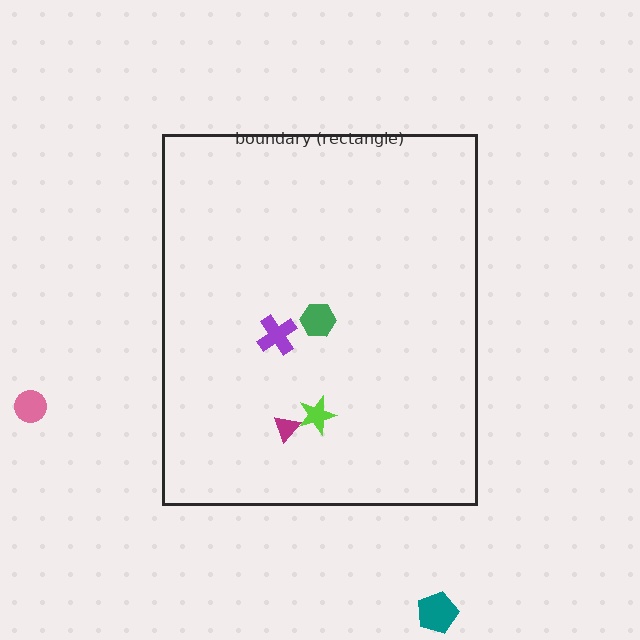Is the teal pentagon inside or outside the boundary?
Outside.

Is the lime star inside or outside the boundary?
Inside.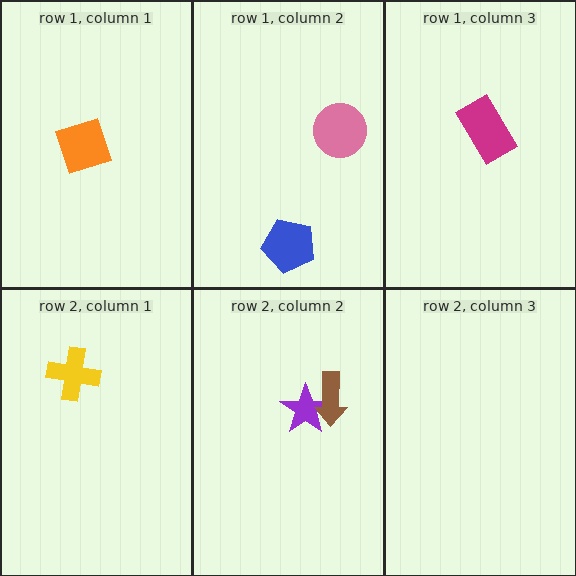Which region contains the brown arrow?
The row 2, column 2 region.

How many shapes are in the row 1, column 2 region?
2.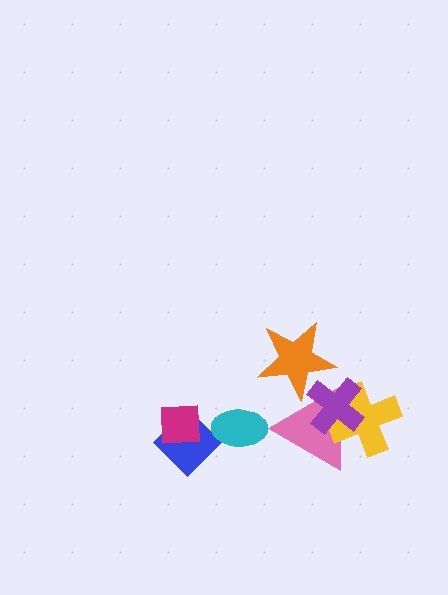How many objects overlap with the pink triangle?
3 objects overlap with the pink triangle.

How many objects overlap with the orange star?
2 objects overlap with the orange star.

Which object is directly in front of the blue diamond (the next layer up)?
The cyan ellipse is directly in front of the blue diamond.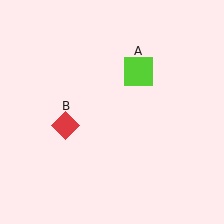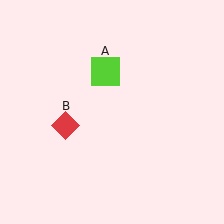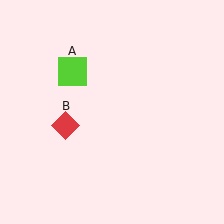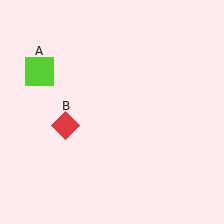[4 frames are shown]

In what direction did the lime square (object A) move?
The lime square (object A) moved left.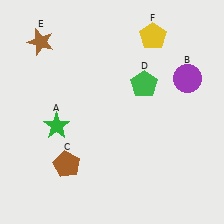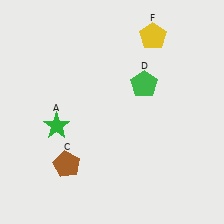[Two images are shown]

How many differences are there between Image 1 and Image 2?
There are 2 differences between the two images.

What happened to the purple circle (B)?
The purple circle (B) was removed in Image 2. It was in the top-right area of Image 1.